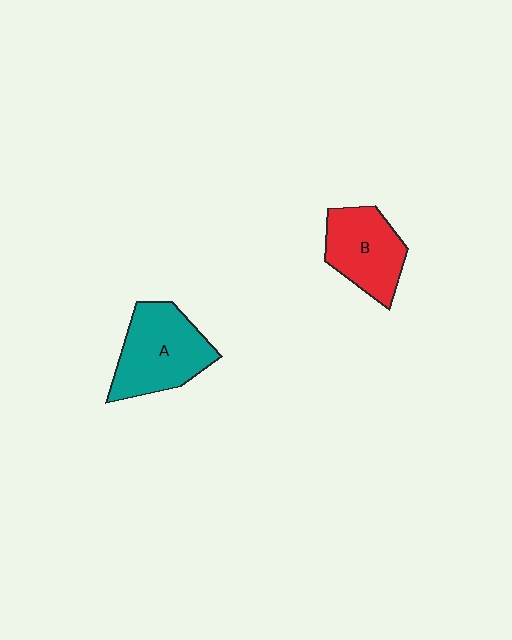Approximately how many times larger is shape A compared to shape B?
Approximately 1.2 times.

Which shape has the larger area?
Shape A (teal).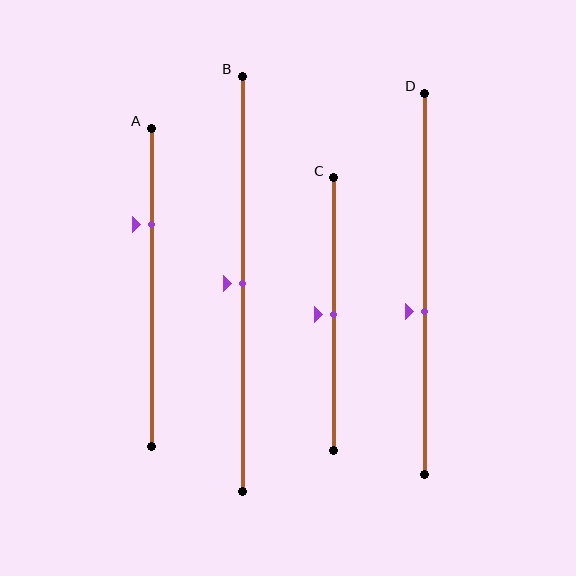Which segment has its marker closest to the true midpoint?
Segment B has its marker closest to the true midpoint.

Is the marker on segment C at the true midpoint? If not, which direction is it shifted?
Yes, the marker on segment C is at the true midpoint.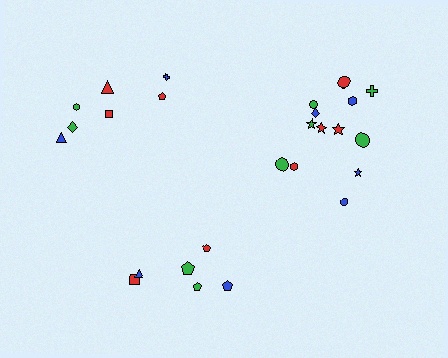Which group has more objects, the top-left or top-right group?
The top-right group.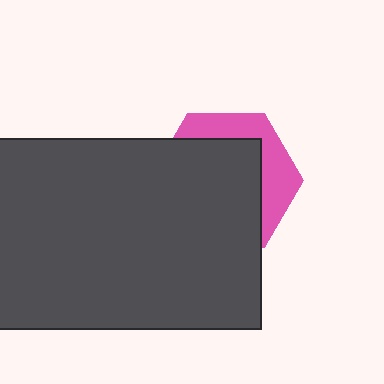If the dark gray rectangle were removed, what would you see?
You would see the complete pink hexagon.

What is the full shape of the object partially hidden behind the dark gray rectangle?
The partially hidden object is a pink hexagon.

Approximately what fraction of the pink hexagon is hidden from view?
Roughly 68% of the pink hexagon is hidden behind the dark gray rectangle.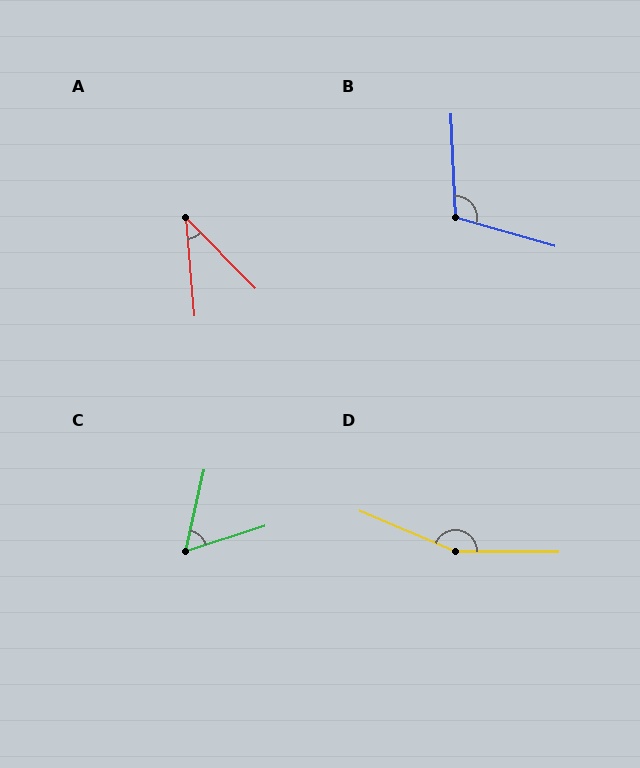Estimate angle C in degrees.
Approximately 60 degrees.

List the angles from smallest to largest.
A (40°), C (60°), B (109°), D (157°).